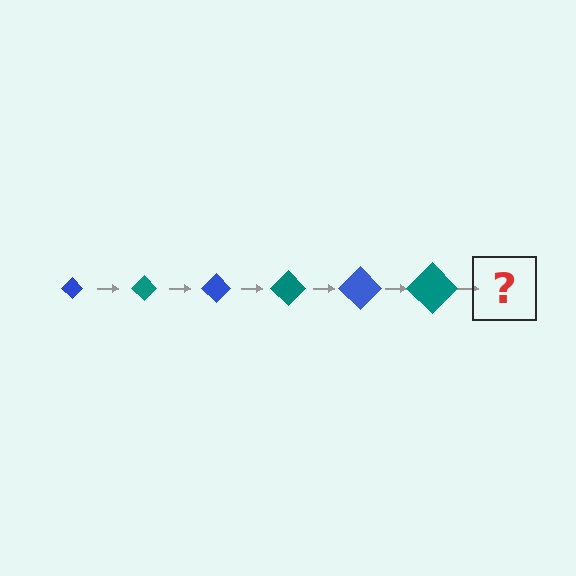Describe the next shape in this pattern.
It should be a blue diamond, larger than the previous one.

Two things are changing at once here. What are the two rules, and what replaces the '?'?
The two rules are that the diamond grows larger each step and the color cycles through blue and teal. The '?' should be a blue diamond, larger than the previous one.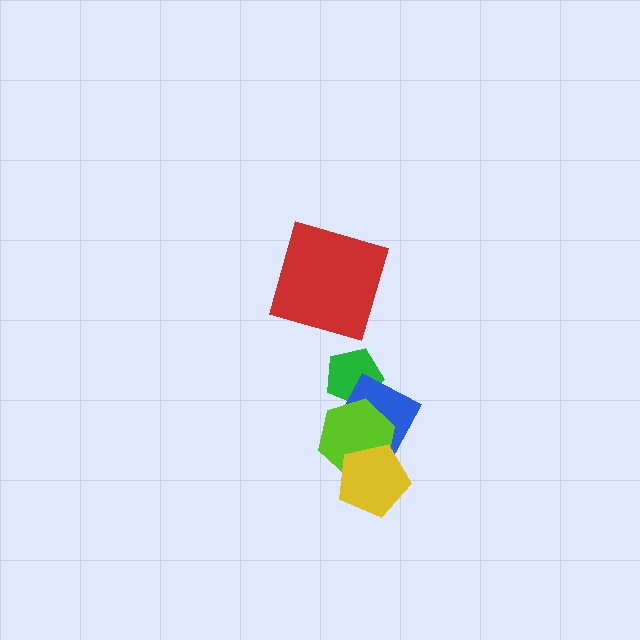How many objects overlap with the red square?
0 objects overlap with the red square.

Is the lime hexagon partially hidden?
Yes, it is partially covered by another shape.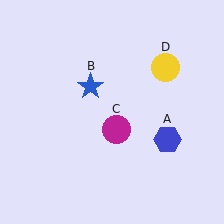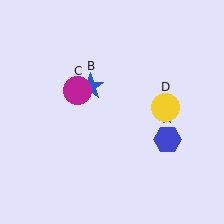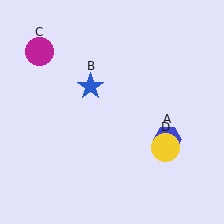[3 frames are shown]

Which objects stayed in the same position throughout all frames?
Blue hexagon (object A) and blue star (object B) remained stationary.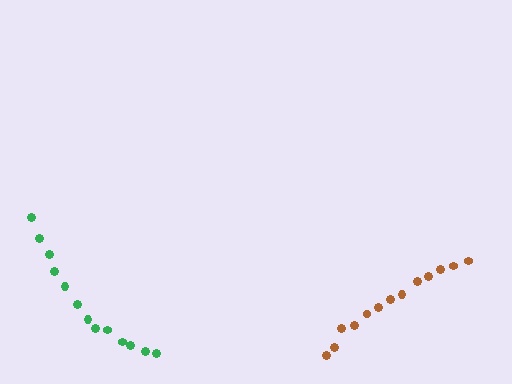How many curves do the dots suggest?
There are 2 distinct paths.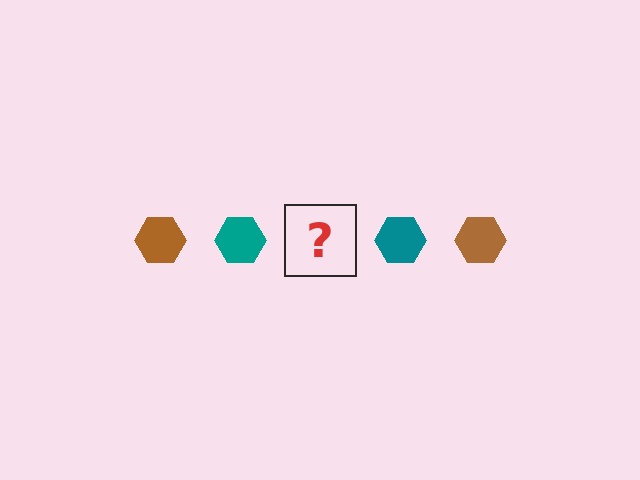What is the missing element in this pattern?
The missing element is a brown hexagon.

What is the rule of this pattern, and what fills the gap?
The rule is that the pattern cycles through brown, teal hexagons. The gap should be filled with a brown hexagon.